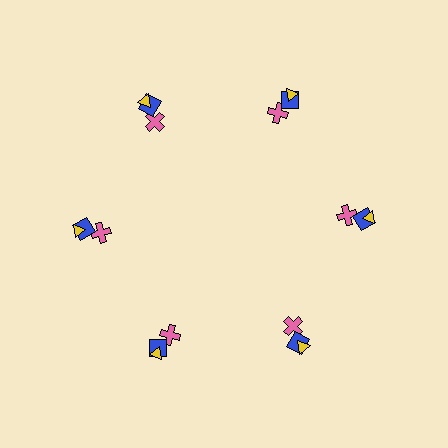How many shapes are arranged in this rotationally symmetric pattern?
There are 18 shapes, arranged in 6 groups of 3.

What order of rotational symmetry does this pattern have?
This pattern has 6-fold rotational symmetry.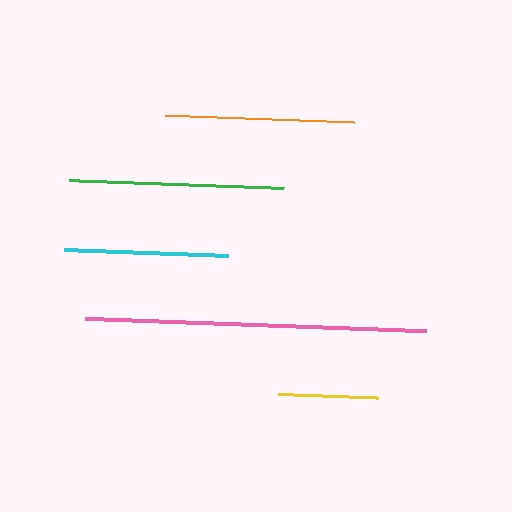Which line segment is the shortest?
The yellow line is the shortest at approximately 100 pixels.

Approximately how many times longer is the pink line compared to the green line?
The pink line is approximately 1.6 times the length of the green line.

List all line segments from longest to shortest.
From longest to shortest: pink, green, orange, cyan, yellow.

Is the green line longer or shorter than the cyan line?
The green line is longer than the cyan line.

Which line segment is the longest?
The pink line is the longest at approximately 342 pixels.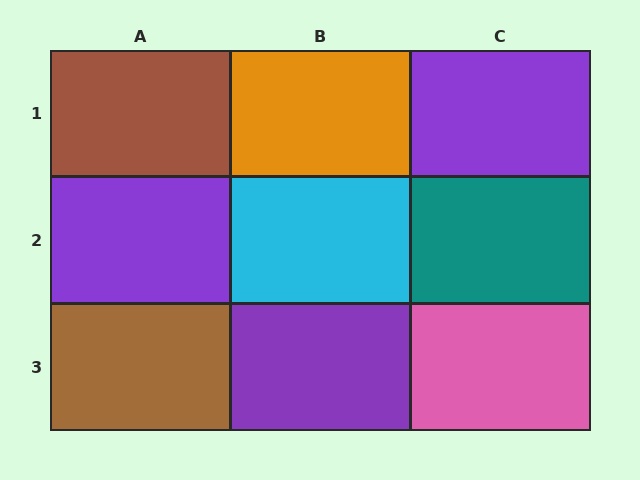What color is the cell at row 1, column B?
Orange.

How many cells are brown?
2 cells are brown.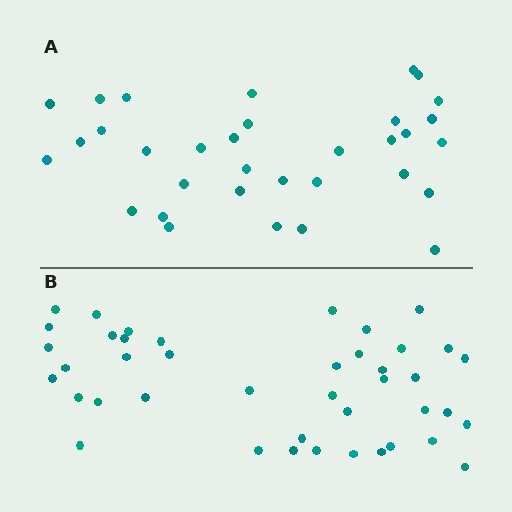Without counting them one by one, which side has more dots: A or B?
Region B (the bottom region) has more dots.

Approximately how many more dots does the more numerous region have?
Region B has roughly 8 or so more dots than region A.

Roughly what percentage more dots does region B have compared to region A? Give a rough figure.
About 25% more.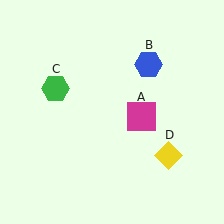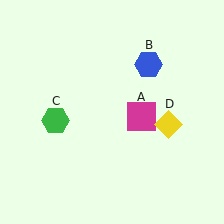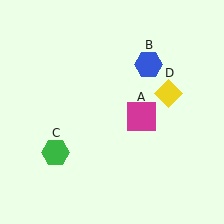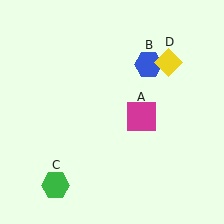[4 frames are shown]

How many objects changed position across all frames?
2 objects changed position: green hexagon (object C), yellow diamond (object D).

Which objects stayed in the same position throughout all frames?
Magenta square (object A) and blue hexagon (object B) remained stationary.